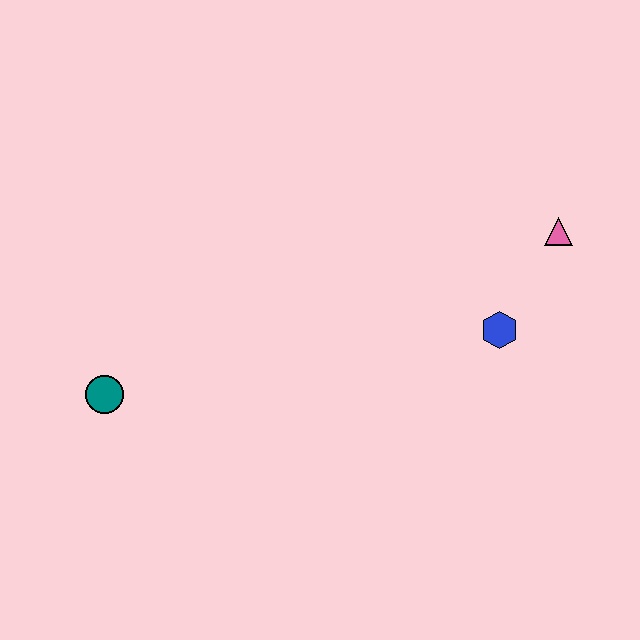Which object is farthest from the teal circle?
The pink triangle is farthest from the teal circle.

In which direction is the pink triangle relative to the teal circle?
The pink triangle is to the right of the teal circle.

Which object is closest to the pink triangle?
The blue hexagon is closest to the pink triangle.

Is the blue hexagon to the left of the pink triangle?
Yes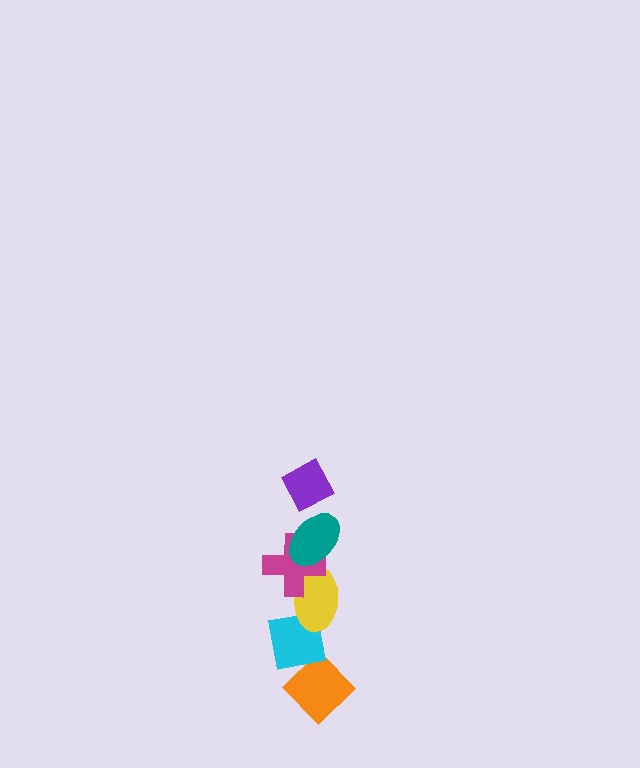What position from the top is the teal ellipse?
The teal ellipse is 2nd from the top.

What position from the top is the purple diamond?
The purple diamond is 1st from the top.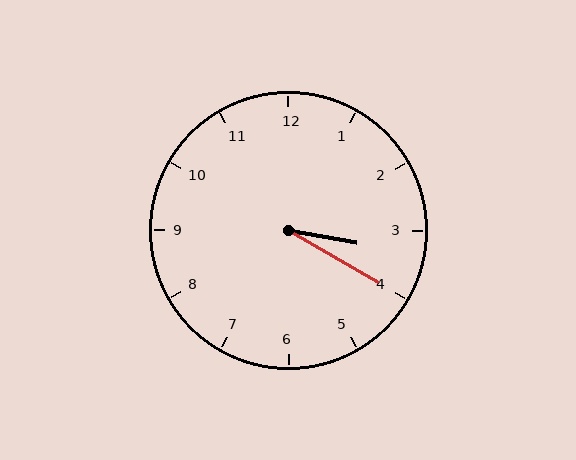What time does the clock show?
3:20.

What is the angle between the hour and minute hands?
Approximately 20 degrees.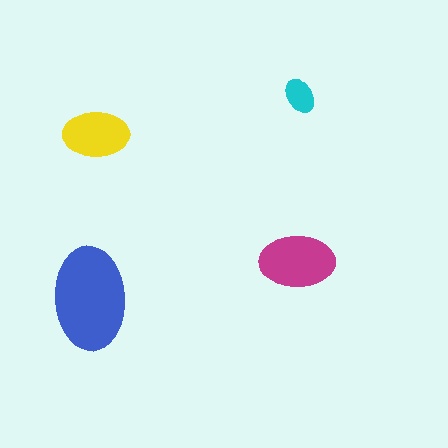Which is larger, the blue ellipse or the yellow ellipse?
The blue one.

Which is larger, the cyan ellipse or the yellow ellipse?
The yellow one.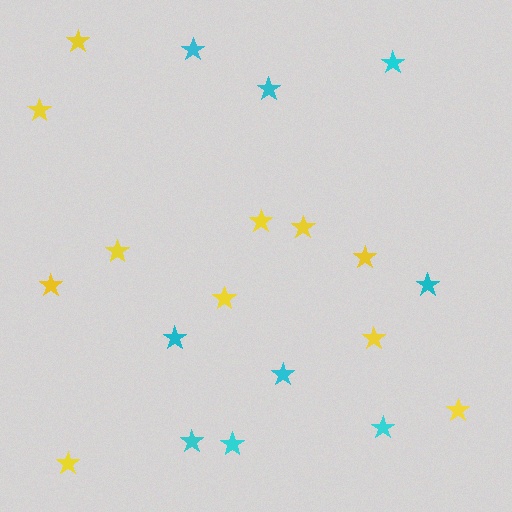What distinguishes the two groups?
There are 2 groups: one group of yellow stars (11) and one group of cyan stars (9).